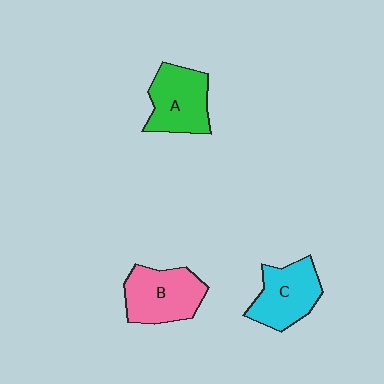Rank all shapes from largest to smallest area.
From largest to smallest: B (pink), A (green), C (cyan).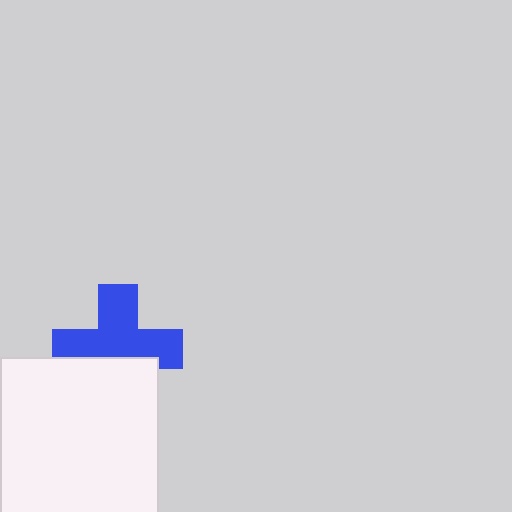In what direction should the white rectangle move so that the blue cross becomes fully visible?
The white rectangle should move down. That is the shortest direction to clear the overlap and leave the blue cross fully visible.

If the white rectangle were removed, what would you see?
You would see the complete blue cross.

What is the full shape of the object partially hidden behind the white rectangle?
The partially hidden object is a blue cross.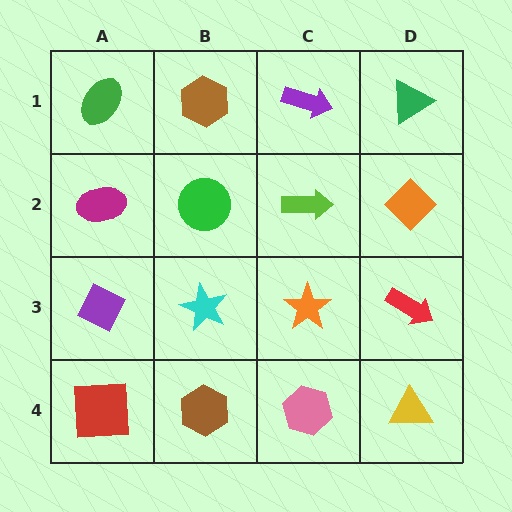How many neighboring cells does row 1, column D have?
2.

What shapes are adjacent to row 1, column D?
An orange diamond (row 2, column D), a purple arrow (row 1, column C).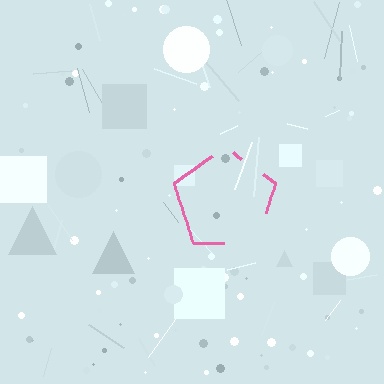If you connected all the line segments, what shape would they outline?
They would outline a pentagon.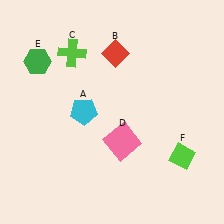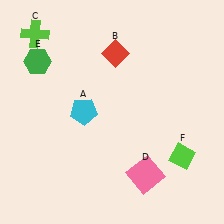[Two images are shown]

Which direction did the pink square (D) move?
The pink square (D) moved down.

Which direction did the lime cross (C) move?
The lime cross (C) moved left.